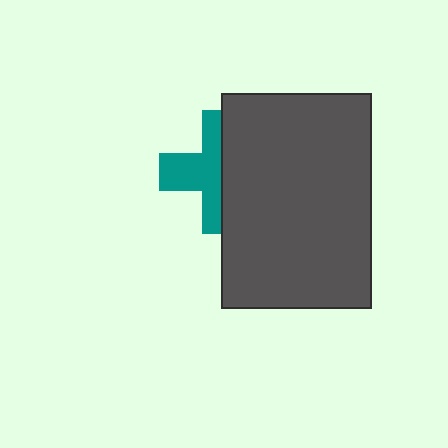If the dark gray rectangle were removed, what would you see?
You would see the complete teal cross.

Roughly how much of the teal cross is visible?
About half of it is visible (roughly 51%).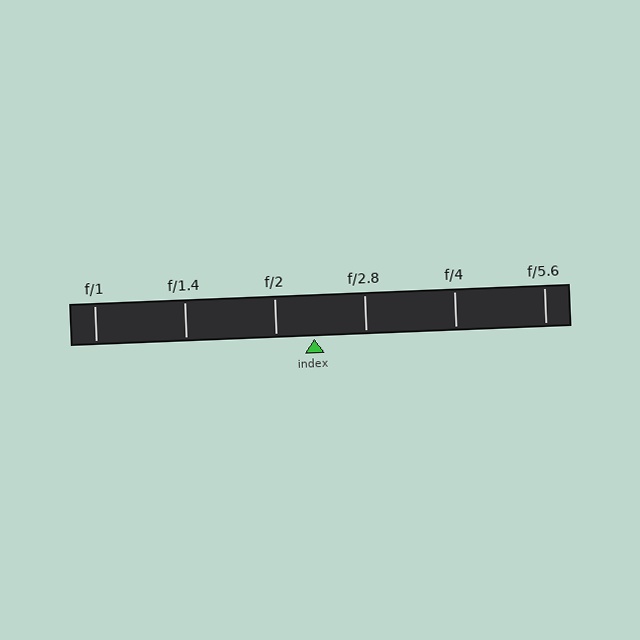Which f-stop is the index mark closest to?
The index mark is closest to f/2.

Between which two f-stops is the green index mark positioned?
The index mark is between f/2 and f/2.8.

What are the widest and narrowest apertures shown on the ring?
The widest aperture shown is f/1 and the narrowest is f/5.6.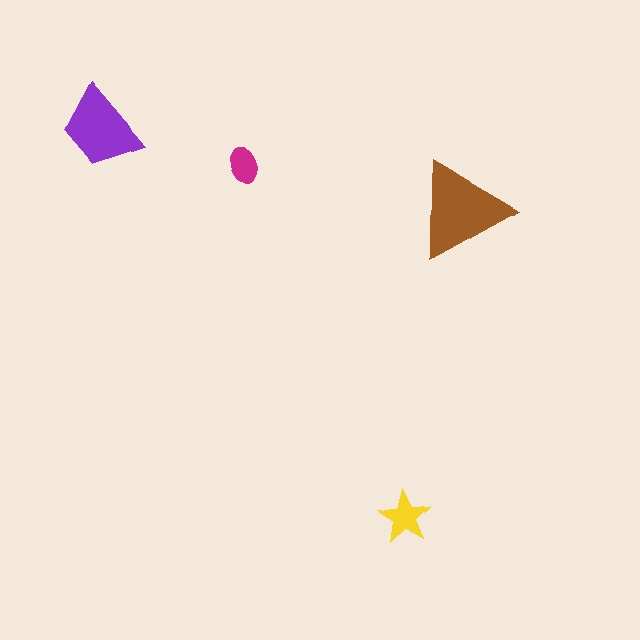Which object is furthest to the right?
The brown triangle is rightmost.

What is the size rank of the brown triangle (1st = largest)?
1st.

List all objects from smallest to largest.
The magenta ellipse, the yellow star, the purple trapezoid, the brown triangle.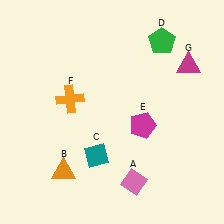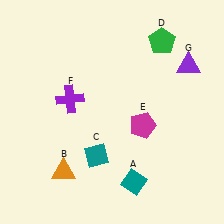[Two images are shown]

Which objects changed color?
A changed from pink to teal. F changed from orange to purple. G changed from magenta to purple.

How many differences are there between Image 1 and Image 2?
There are 3 differences between the two images.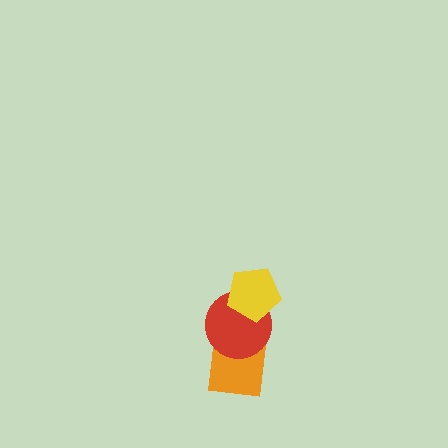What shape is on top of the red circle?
The yellow pentagon is on top of the red circle.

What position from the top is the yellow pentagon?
The yellow pentagon is 1st from the top.